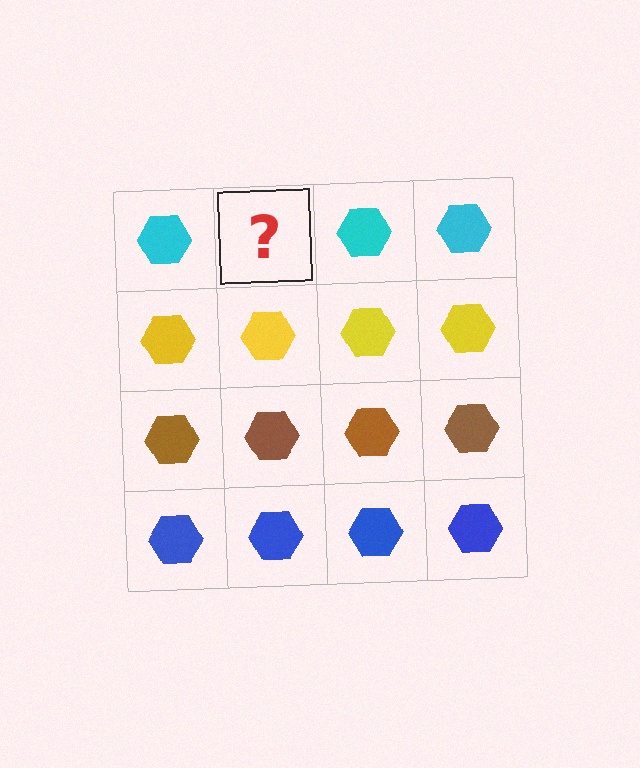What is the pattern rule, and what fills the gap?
The rule is that each row has a consistent color. The gap should be filled with a cyan hexagon.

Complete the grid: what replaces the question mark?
The question mark should be replaced with a cyan hexagon.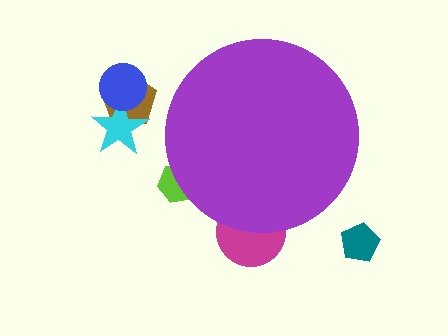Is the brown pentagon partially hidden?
No, the brown pentagon is fully visible.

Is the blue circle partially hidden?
No, the blue circle is fully visible.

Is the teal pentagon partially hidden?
No, the teal pentagon is fully visible.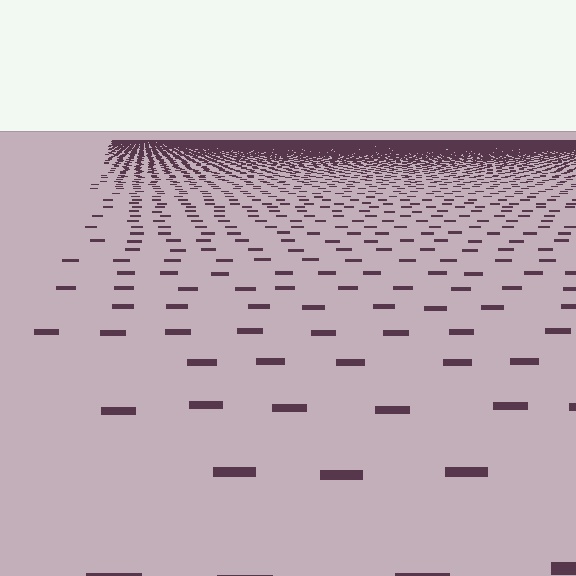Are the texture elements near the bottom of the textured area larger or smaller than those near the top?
Larger. Near the bottom, elements are closer to the viewer and appear at a bigger on-screen size.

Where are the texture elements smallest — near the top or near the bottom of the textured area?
Near the top.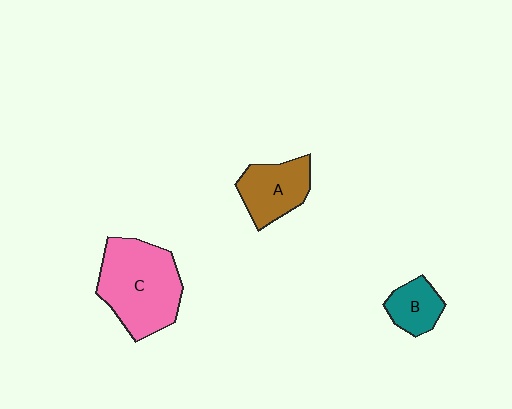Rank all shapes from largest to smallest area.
From largest to smallest: C (pink), A (brown), B (teal).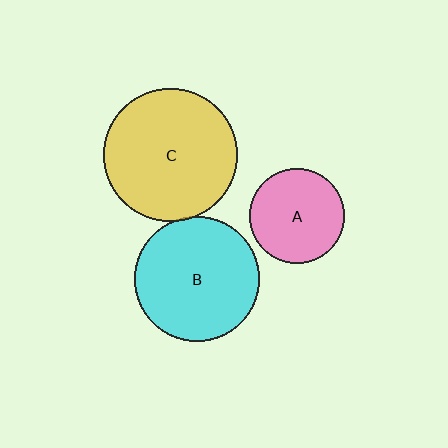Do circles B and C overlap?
Yes.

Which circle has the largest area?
Circle C (yellow).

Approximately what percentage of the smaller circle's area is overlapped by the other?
Approximately 5%.